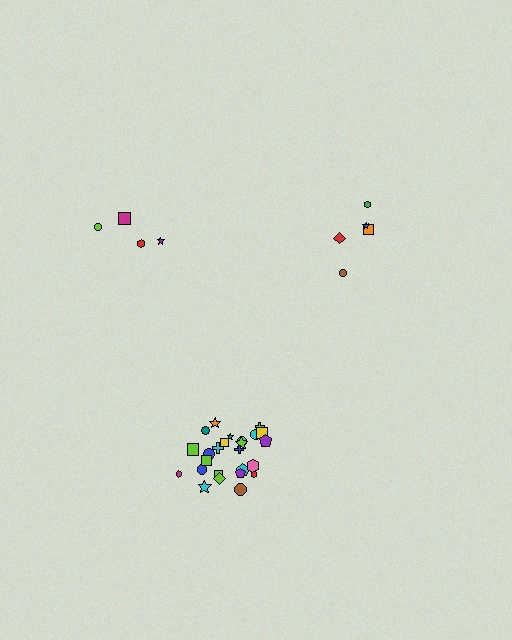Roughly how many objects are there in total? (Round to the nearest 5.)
Roughly 35 objects in total.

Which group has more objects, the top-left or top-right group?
The top-right group.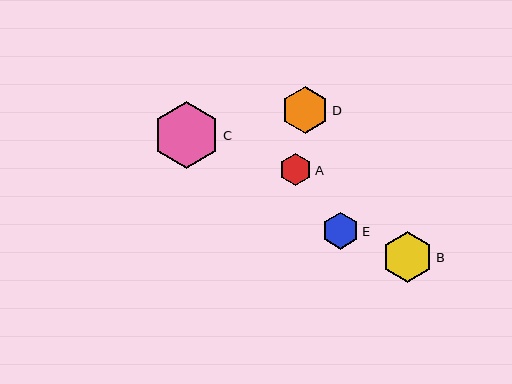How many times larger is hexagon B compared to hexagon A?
Hexagon B is approximately 1.6 times the size of hexagon A.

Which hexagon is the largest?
Hexagon C is the largest with a size of approximately 67 pixels.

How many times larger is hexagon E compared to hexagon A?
Hexagon E is approximately 1.1 times the size of hexagon A.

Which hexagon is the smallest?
Hexagon A is the smallest with a size of approximately 32 pixels.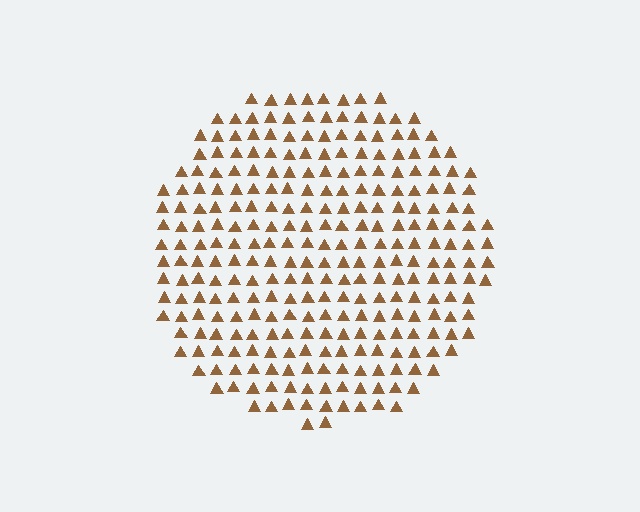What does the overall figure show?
The overall figure shows a circle.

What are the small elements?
The small elements are triangles.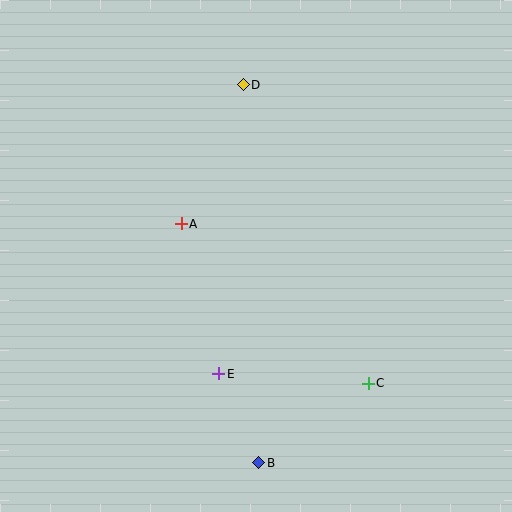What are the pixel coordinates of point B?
Point B is at (259, 463).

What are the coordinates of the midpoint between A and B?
The midpoint between A and B is at (220, 343).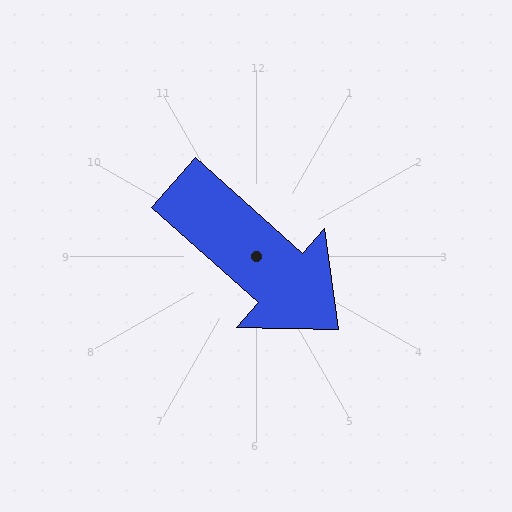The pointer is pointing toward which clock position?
Roughly 4 o'clock.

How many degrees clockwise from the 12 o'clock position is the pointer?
Approximately 132 degrees.